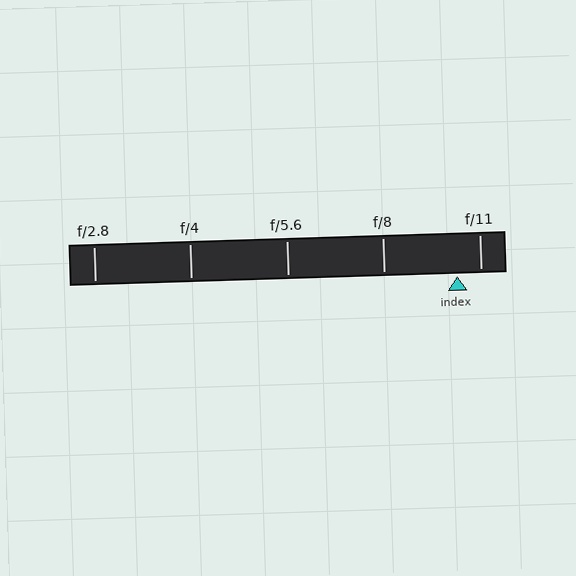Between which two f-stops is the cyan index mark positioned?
The index mark is between f/8 and f/11.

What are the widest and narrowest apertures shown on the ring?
The widest aperture shown is f/2.8 and the narrowest is f/11.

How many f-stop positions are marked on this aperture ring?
There are 5 f-stop positions marked.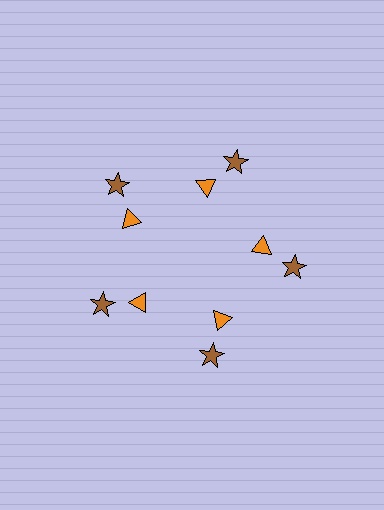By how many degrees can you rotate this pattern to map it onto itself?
The pattern maps onto itself every 72 degrees of rotation.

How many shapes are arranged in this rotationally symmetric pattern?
There are 10 shapes, arranged in 5 groups of 2.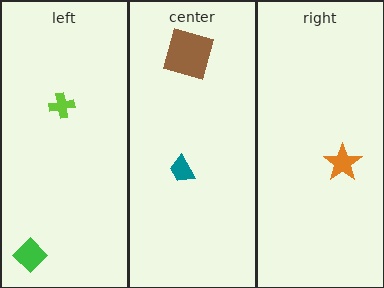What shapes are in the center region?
The brown square, the teal trapezoid.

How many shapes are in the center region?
2.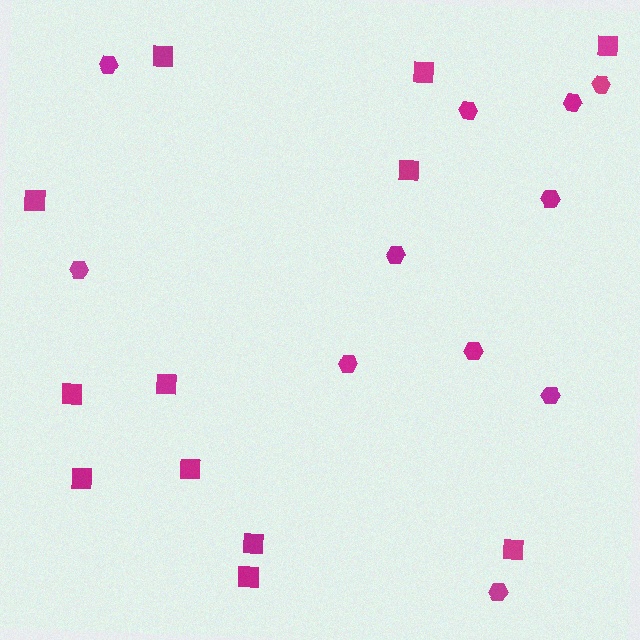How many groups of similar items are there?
There are 2 groups: one group of hexagons (11) and one group of squares (12).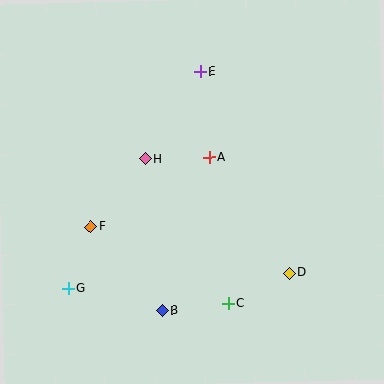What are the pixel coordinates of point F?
Point F is at (91, 227).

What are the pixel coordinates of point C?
Point C is at (228, 303).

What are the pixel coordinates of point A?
Point A is at (210, 157).